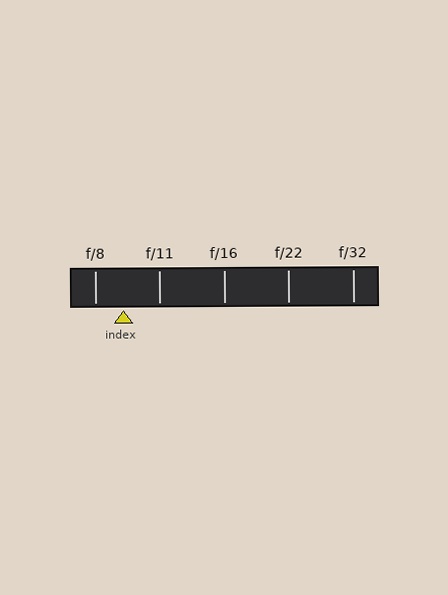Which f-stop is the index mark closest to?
The index mark is closest to f/8.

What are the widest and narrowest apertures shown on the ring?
The widest aperture shown is f/8 and the narrowest is f/32.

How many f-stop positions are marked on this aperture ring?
There are 5 f-stop positions marked.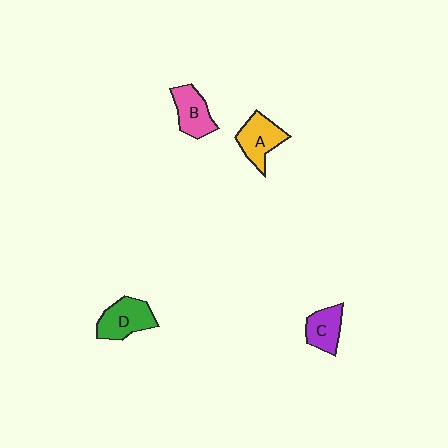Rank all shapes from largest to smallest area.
From largest to smallest: D (green), A (yellow), B (pink), C (purple).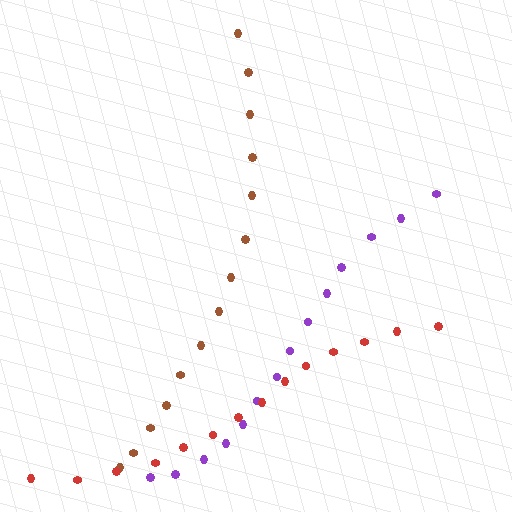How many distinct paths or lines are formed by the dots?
There are 3 distinct paths.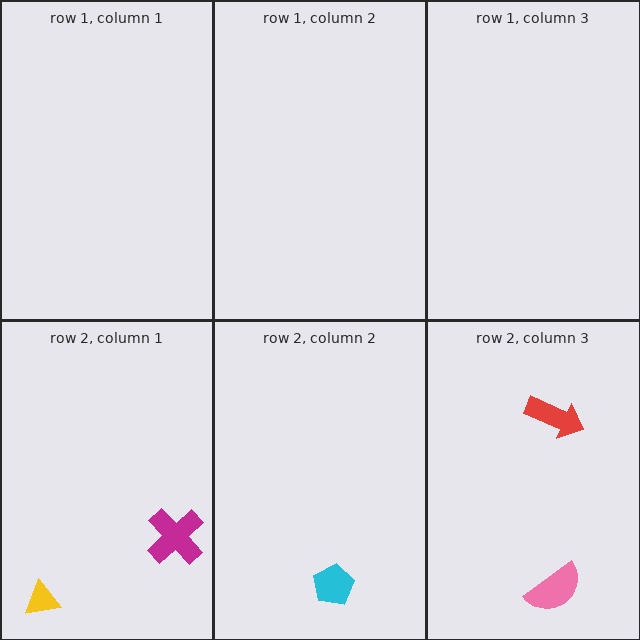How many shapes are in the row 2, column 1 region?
2.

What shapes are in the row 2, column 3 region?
The red arrow, the pink semicircle.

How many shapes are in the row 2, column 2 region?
1.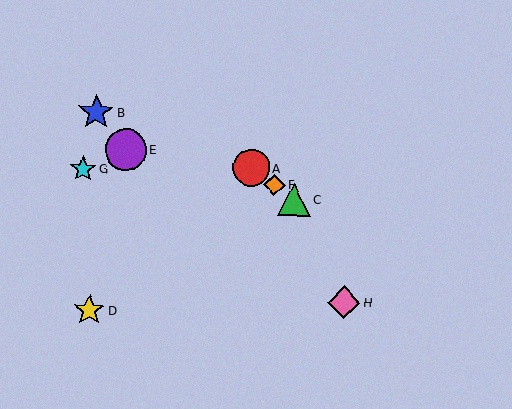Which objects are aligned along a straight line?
Objects A, C, F are aligned along a straight line.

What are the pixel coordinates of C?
Object C is at (294, 200).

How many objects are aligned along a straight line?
3 objects (A, C, F) are aligned along a straight line.